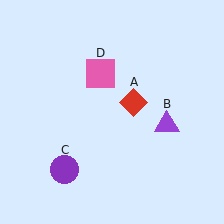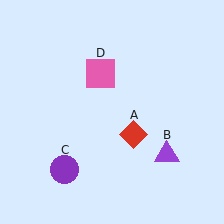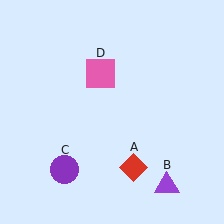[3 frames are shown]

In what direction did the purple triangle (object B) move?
The purple triangle (object B) moved down.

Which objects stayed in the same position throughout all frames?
Purple circle (object C) and pink square (object D) remained stationary.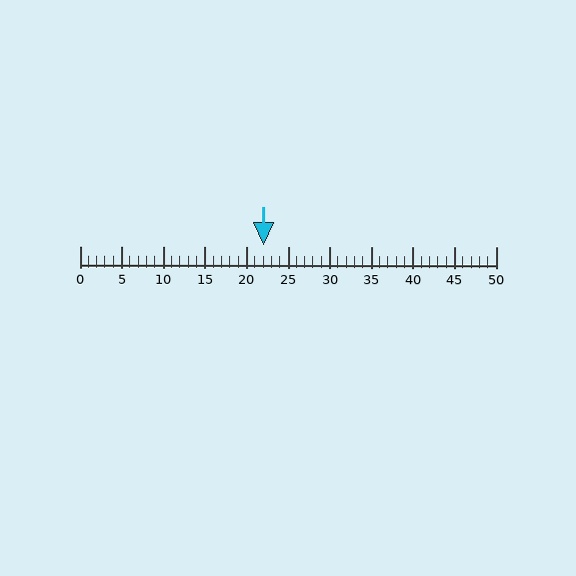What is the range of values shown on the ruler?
The ruler shows values from 0 to 50.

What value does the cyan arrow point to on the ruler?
The cyan arrow points to approximately 22.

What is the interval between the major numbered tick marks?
The major tick marks are spaced 5 units apart.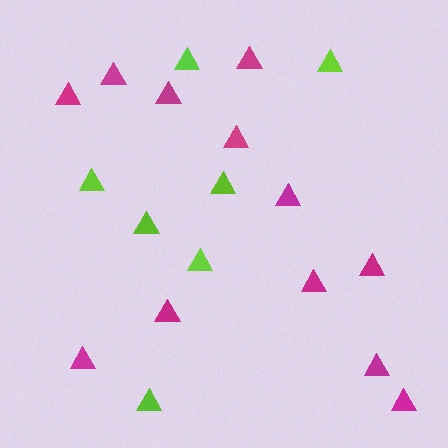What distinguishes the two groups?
There are 2 groups: one group of lime triangles (7) and one group of magenta triangles (12).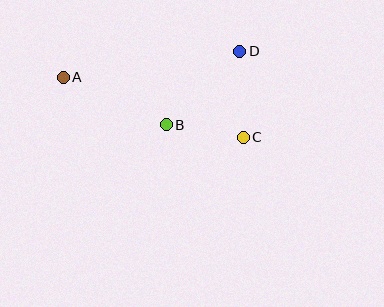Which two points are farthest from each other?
Points A and C are farthest from each other.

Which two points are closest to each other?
Points B and C are closest to each other.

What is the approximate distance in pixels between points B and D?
The distance between B and D is approximately 104 pixels.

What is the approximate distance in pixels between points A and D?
The distance between A and D is approximately 178 pixels.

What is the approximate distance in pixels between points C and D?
The distance between C and D is approximately 86 pixels.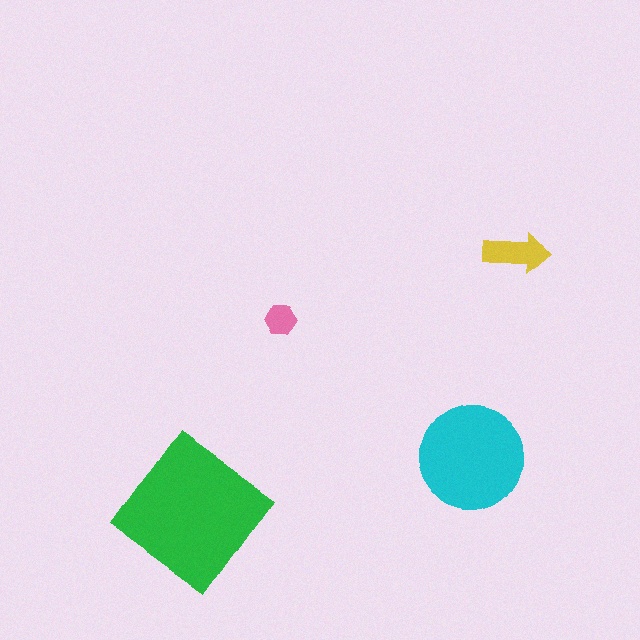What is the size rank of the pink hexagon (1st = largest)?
4th.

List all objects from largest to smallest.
The green diamond, the cyan circle, the yellow arrow, the pink hexagon.